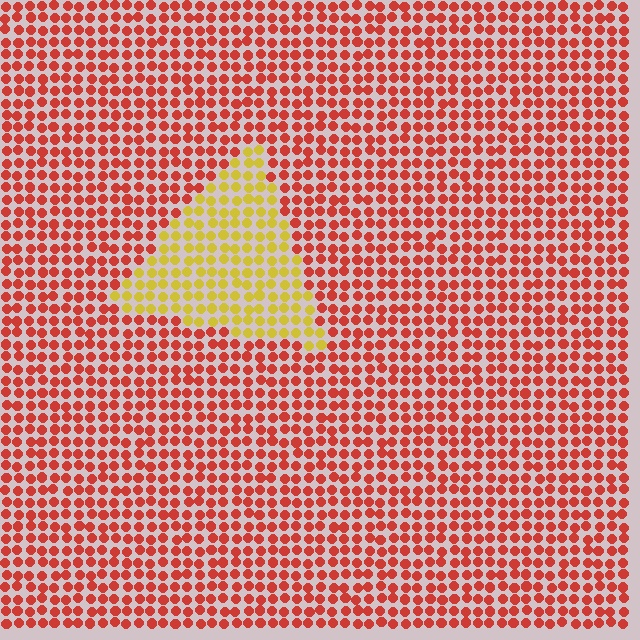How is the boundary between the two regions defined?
The boundary is defined purely by a slight shift in hue (about 52 degrees). Spacing, size, and orientation are identical on both sides.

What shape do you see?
I see a triangle.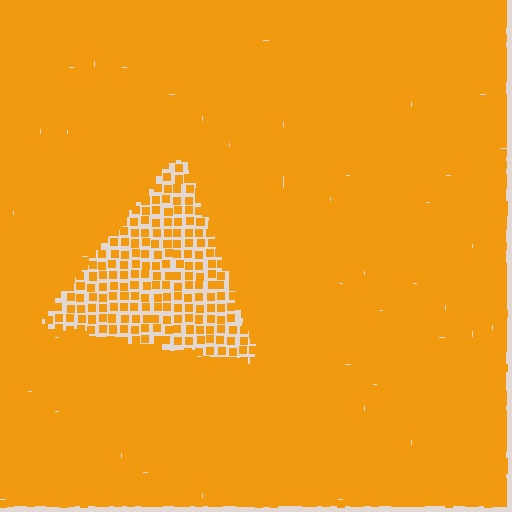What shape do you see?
I see a triangle.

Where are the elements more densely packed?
The elements are more densely packed outside the triangle boundary.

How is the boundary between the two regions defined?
The boundary is defined by a change in element density (approximately 2.6x ratio). All elements are the same color, size, and shape.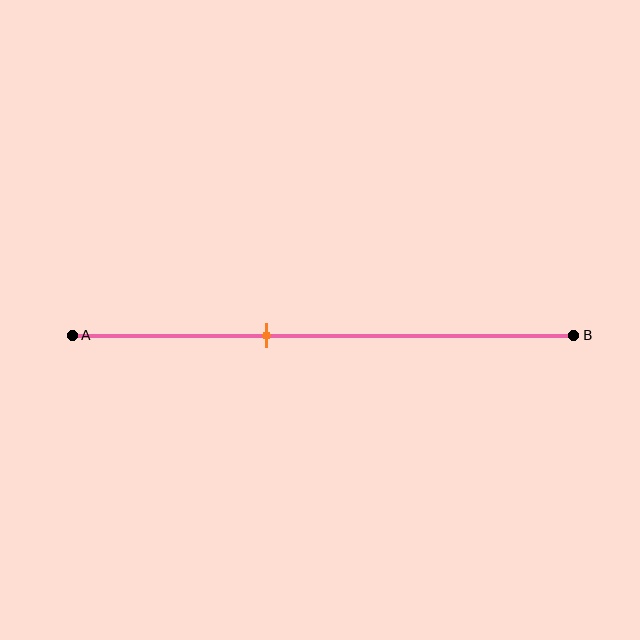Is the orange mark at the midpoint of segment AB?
No, the mark is at about 40% from A, not at the 50% midpoint.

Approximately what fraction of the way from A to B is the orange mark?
The orange mark is approximately 40% of the way from A to B.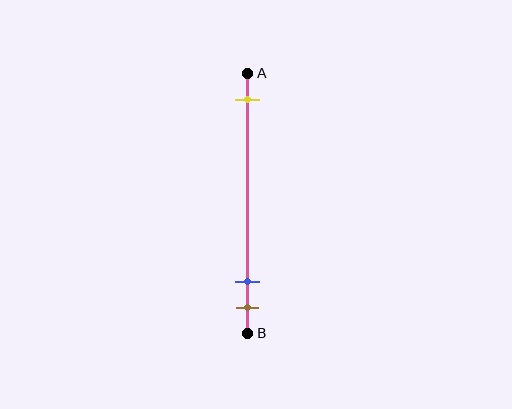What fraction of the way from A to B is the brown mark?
The brown mark is approximately 90% (0.9) of the way from A to B.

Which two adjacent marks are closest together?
The blue and brown marks are the closest adjacent pair.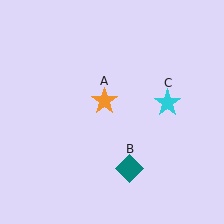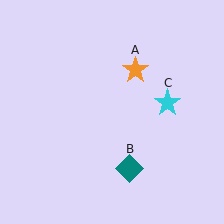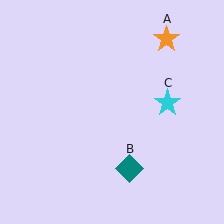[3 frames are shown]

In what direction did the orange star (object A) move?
The orange star (object A) moved up and to the right.